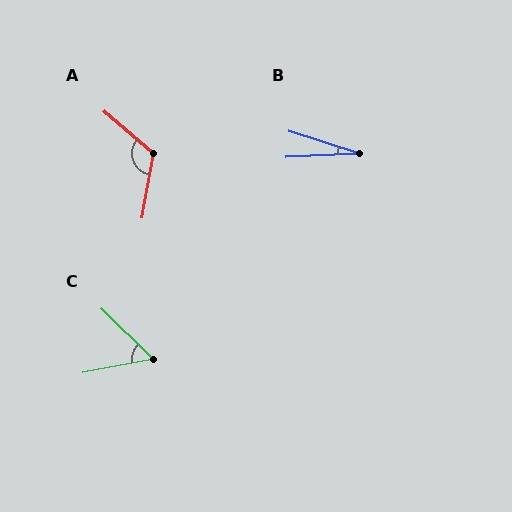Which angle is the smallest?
B, at approximately 20 degrees.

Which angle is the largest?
A, at approximately 120 degrees.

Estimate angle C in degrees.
Approximately 55 degrees.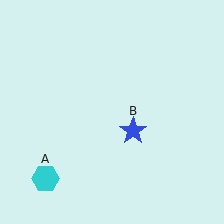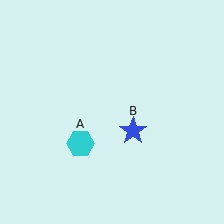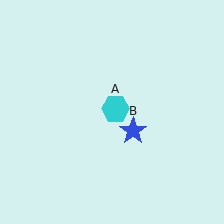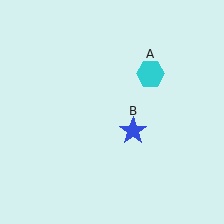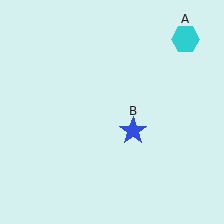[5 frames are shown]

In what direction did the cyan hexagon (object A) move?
The cyan hexagon (object A) moved up and to the right.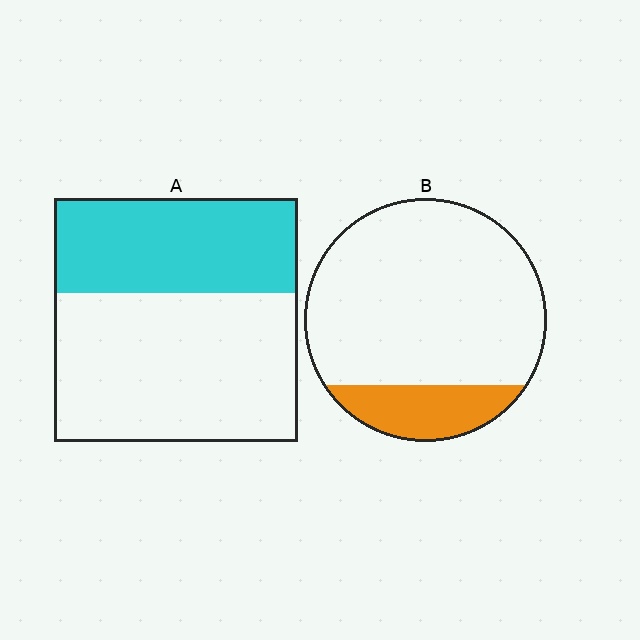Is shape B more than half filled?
No.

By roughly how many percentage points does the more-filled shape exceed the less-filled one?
By roughly 20 percentage points (A over B).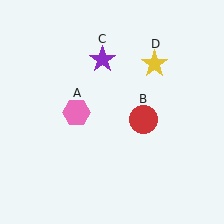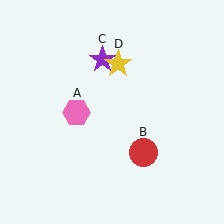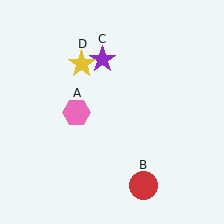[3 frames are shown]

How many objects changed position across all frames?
2 objects changed position: red circle (object B), yellow star (object D).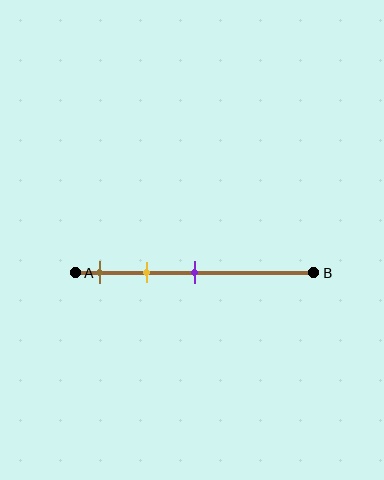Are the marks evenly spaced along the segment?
Yes, the marks are approximately evenly spaced.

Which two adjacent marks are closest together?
The brown and yellow marks are the closest adjacent pair.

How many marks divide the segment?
There are 3 marks dividing the segment.